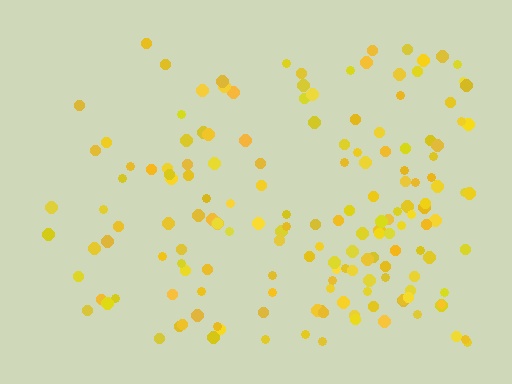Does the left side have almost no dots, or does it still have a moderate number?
Still a moderate number, just noticeably fewer than the right.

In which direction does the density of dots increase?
From left to right, with the right side densest.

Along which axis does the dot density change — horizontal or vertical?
Horizontal.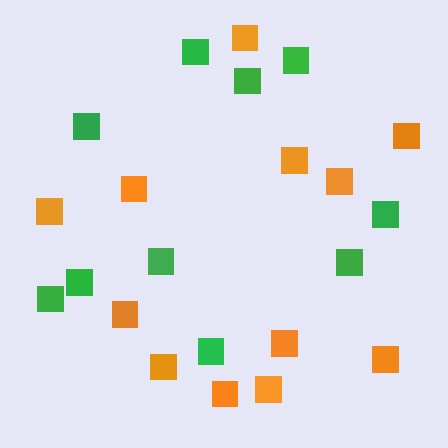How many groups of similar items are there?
There are 2 groups: one group of green squares (10) and one group of orange squares (12).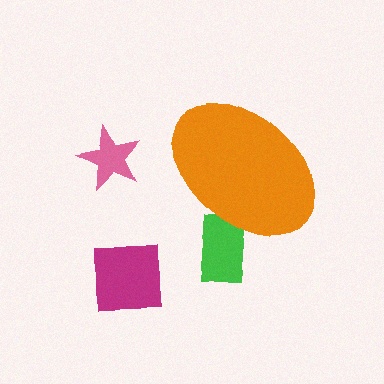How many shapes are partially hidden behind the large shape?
1 shape is partially hidden.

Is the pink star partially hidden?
No, the pink star is fully visible.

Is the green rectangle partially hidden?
Yes, the green rectangle is partially hidden behind the orange ellipse.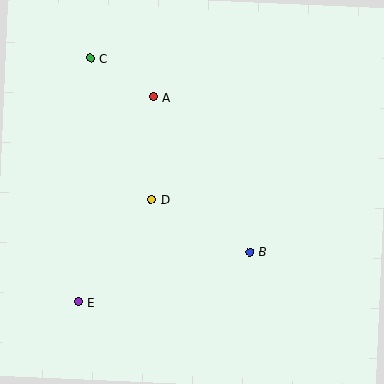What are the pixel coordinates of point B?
Point B is at (250, 252).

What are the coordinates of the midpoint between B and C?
The midpoint between B and C is at (170, 155).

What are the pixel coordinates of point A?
Point A is at (154, 97).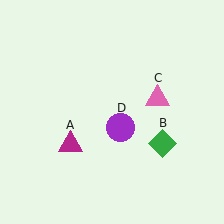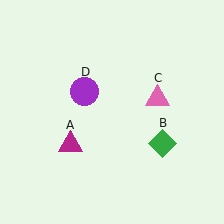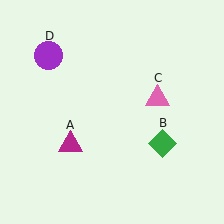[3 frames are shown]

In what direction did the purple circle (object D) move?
The purple circle (object D) moved up and to the left.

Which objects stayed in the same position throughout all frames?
Magenta triangle (object A) and green diamond (object B) and pink triangle (object C) remained stationary.